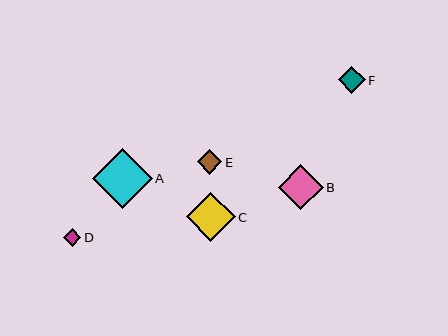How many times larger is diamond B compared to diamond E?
Diamond B is approximately 1.8 times the size of diamond E.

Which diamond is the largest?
Diamond A is the largest with a size of approximately 60 pixels.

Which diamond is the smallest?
Diamond D is the smallest with a size of approximately 17 pixels.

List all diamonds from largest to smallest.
From largest to smallest: A, C, B, F, E, D.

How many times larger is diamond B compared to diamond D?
Diamond B is approximately 2.6 times the size of diamond D.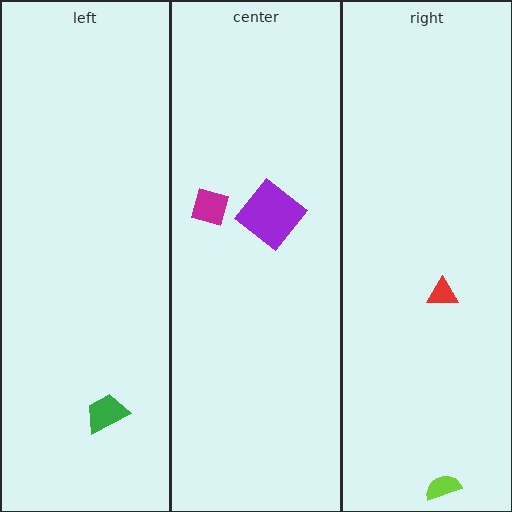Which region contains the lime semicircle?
The right region.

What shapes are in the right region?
The red triangle, the lime semicircle.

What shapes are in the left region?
The green trapezoid.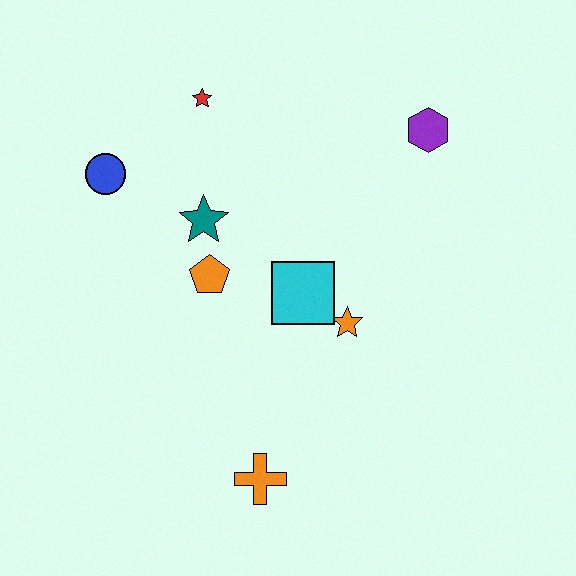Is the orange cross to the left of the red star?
No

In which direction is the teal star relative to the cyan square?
The teal star is to the left of the cyan square.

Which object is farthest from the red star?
The orange cross is farthest from the red star.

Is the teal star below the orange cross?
No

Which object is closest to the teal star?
The orange pentagon is closest to the teal star.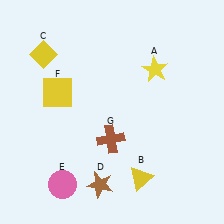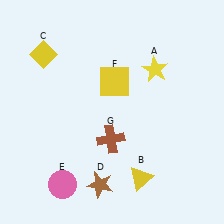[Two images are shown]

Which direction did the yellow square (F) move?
The yellow square (F) moved right.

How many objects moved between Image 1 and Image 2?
1 object moved between the two images.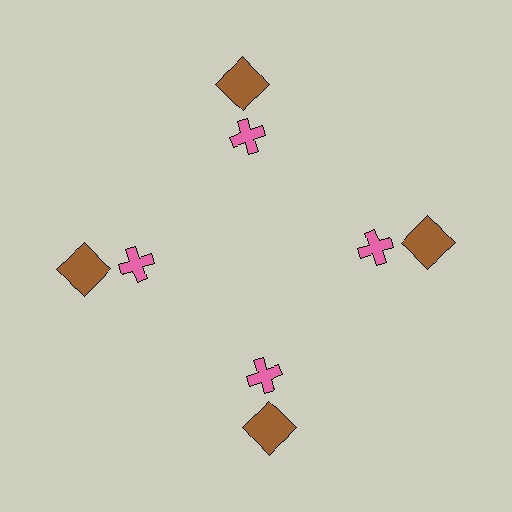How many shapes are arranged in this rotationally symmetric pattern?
There are 8 shapes, arranged in 4 groups of 2.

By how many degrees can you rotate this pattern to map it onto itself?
The pattern maps onto itself every 90 degrees of rotation.